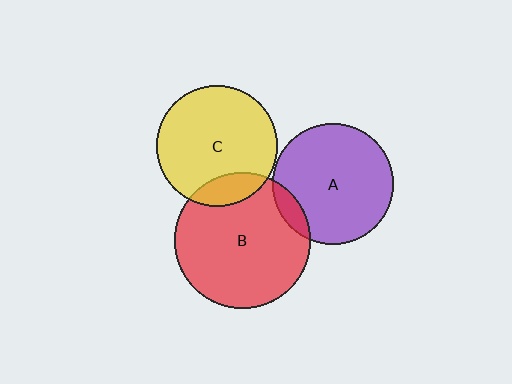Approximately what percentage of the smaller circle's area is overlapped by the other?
Approximately 10%.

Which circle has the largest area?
Circle B (red).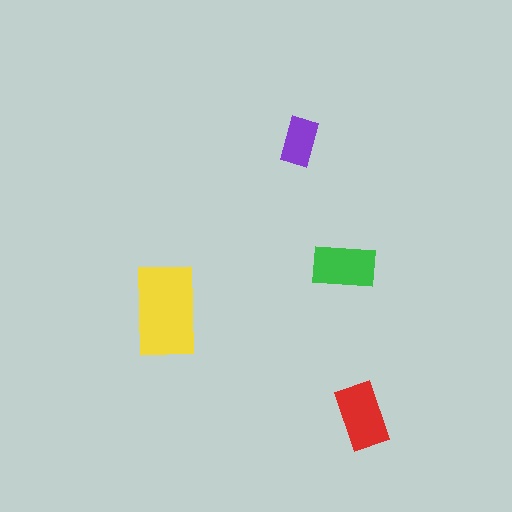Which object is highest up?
The purple rectangle is topmost.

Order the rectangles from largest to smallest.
the yellow one, the red one, the green one, the purple one.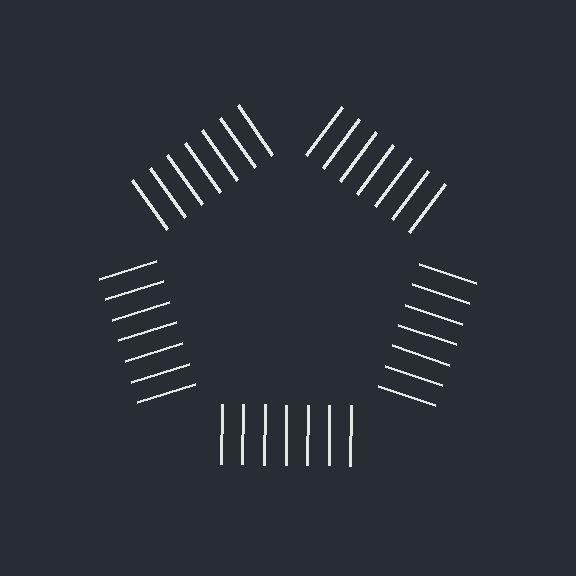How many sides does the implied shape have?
5 sides — the line-ends trace a pentagon.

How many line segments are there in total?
35 — 7 along each of the 5 edges.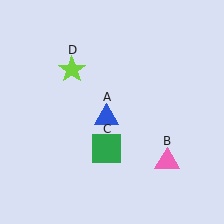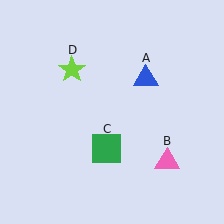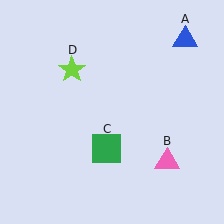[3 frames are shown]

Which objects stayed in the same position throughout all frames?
Pink triangle (object B) and green square (object C) and lime star (object D) remained stationary.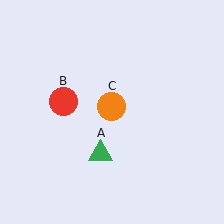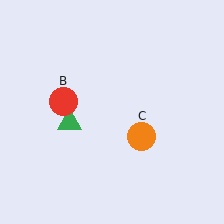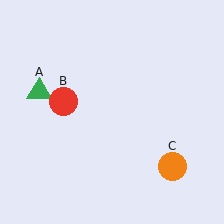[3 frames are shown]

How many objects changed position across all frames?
2 objects changed position: green triangle (object A), orange circle (object C).